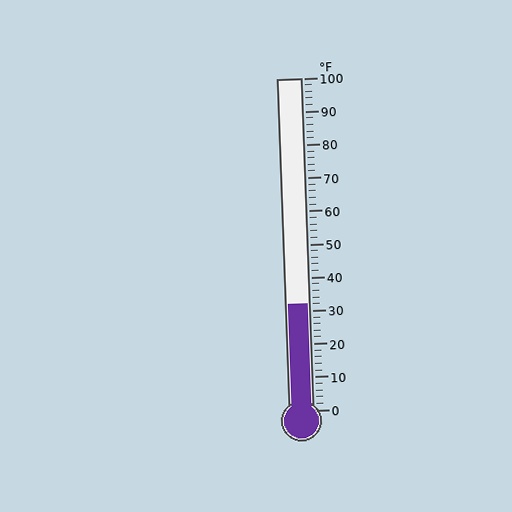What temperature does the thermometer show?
The thermometer shows approximately 32°F.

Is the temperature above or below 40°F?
The temperature is below 40°F.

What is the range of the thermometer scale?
The thermometer scale ranges from 0°F to 100°F.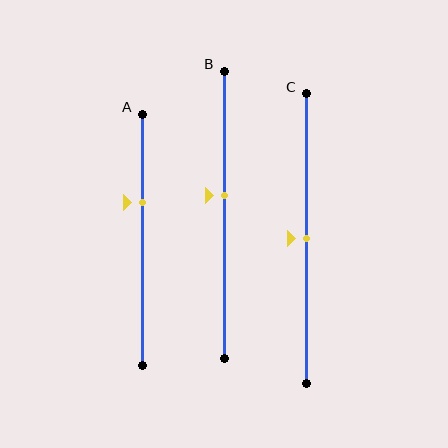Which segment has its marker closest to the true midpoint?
Segment C has its marker closest to the true midpoint.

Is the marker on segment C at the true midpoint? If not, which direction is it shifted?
Yes, the marker on segment C is at the true midpoint.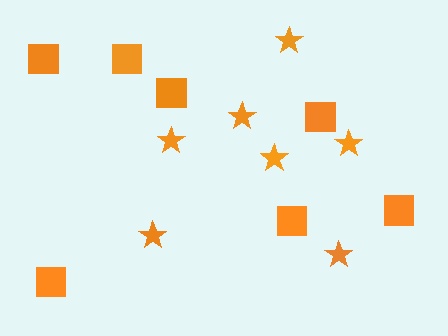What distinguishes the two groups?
There are 2 groups: one group of stars (7) and one group of squares (7).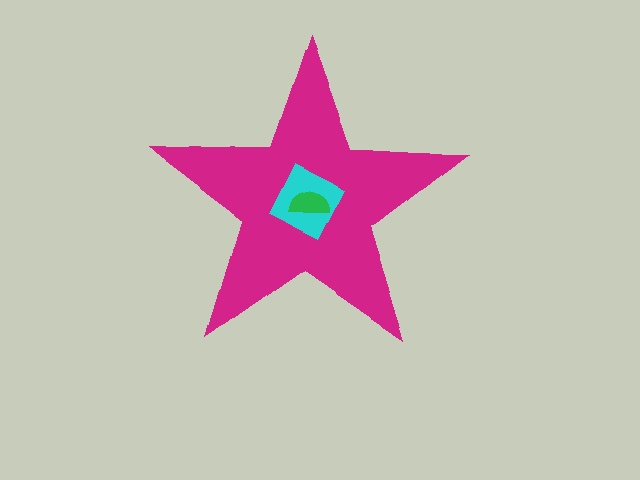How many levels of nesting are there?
3.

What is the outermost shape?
The magenta star.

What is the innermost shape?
The green semicircle.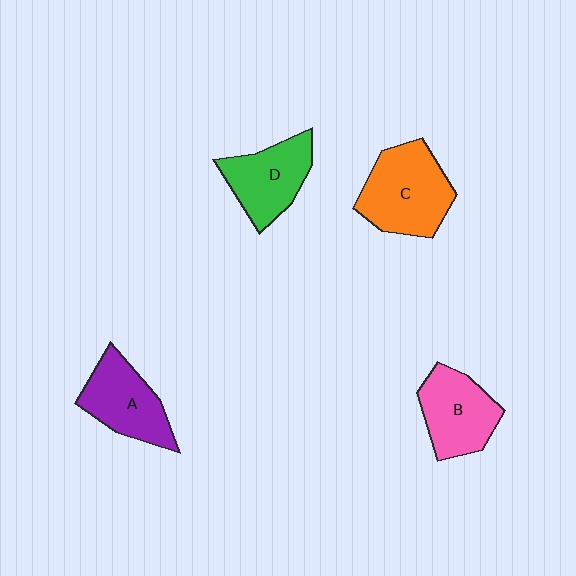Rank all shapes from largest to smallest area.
From largest to smallest: C (orange), A (purple), B (pink), D (green).